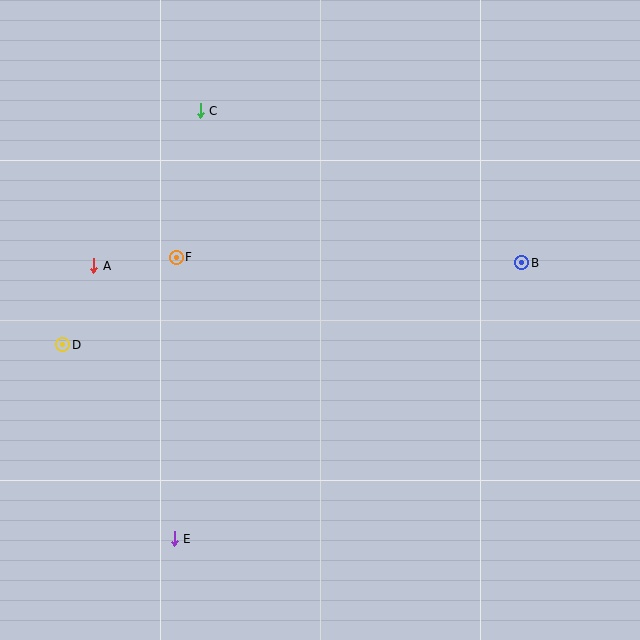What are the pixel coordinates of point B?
Point B is at (522, 263).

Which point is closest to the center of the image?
Point F at (176, 257) is closest to the center.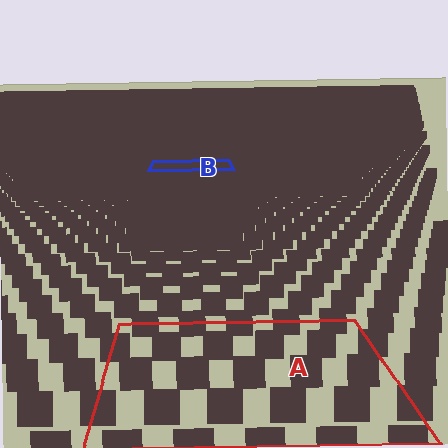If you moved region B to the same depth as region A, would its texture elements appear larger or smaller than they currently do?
They would appear larger. At a closer depth, the same texture elements are projected at a bigger on-screen size.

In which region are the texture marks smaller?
The texture marks are smaller in region B, because it is farther away.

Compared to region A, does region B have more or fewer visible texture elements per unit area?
Region B has more texture elements per unit area — they are packed more densely because it is farther away.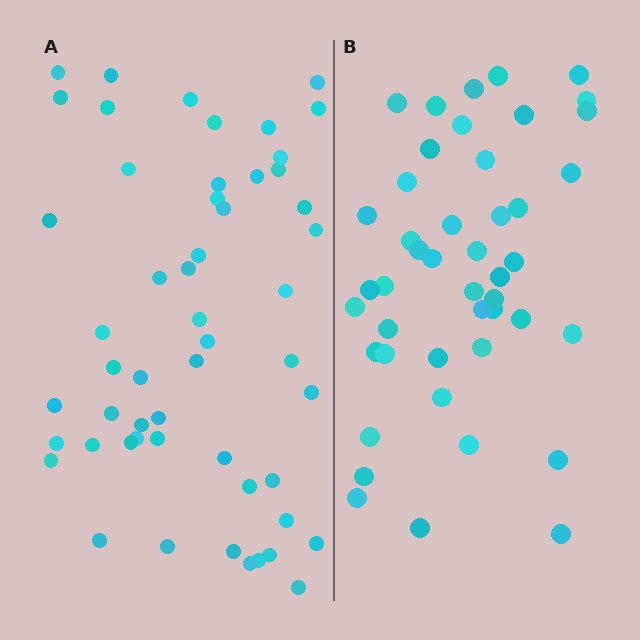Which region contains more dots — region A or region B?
Region A (the left region) has more dots.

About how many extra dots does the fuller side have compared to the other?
Region A has roughly 8 or so more dots than region B.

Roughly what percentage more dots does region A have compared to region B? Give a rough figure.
About 20% more.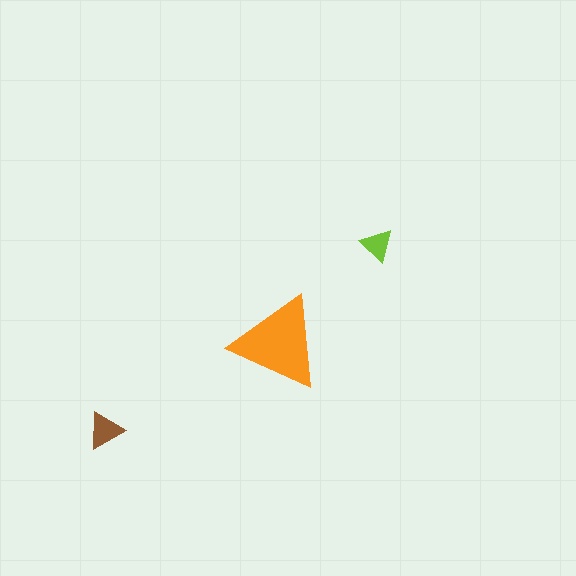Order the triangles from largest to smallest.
the orange one, the brown one, the lime one.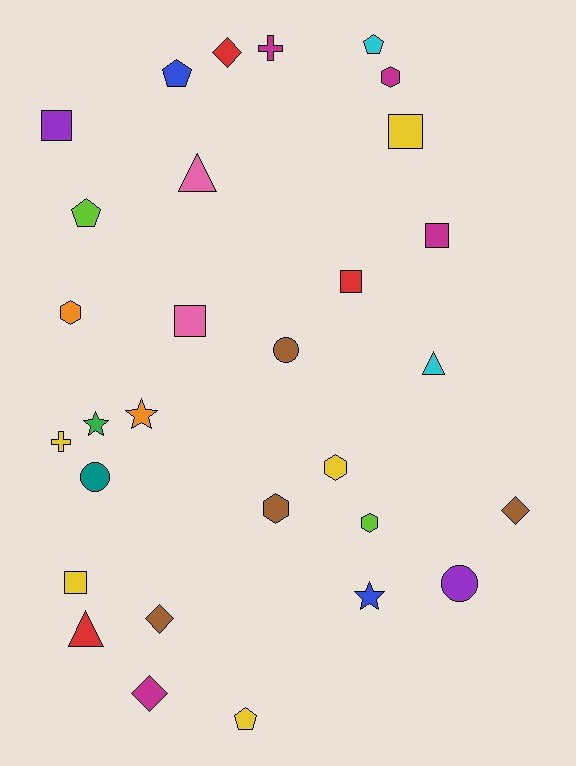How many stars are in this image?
There are 3 stars.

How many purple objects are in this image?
There are 2 purple objects.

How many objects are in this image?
There are 30 objects.